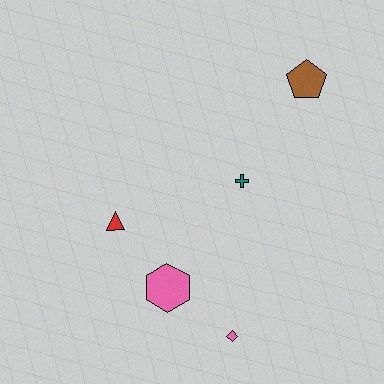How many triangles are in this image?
There is 1 triangle.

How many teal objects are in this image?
There is 1 teal object.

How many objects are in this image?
There are 5 objects.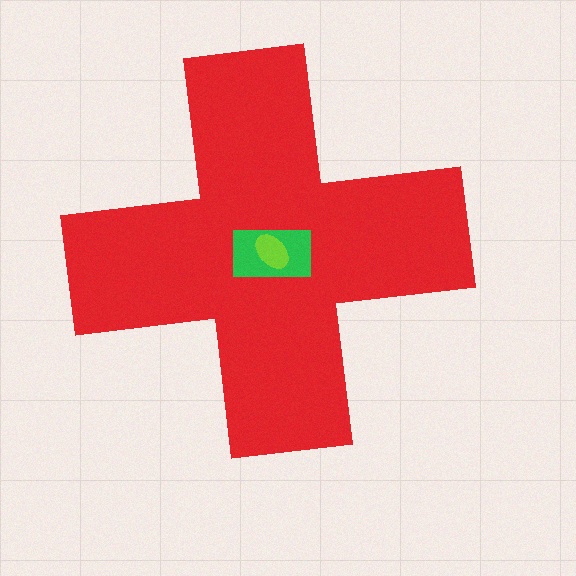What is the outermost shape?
The red cross.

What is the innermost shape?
The lime ellipse.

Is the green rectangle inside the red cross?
Yes.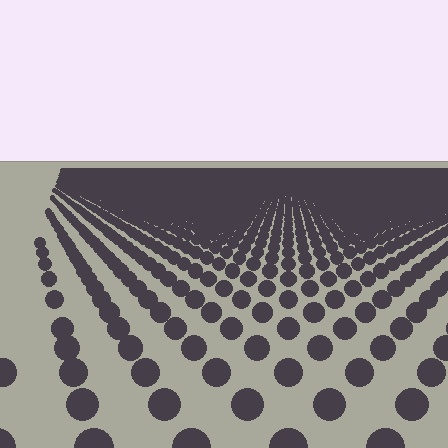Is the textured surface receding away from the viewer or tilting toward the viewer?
The surface is receding away from the viewer. Texture elements get smaller and denser toward the top.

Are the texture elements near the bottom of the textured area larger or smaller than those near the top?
Larger. Near the bottom, elements are closer to the viewer and appear at a bigger on-screen size.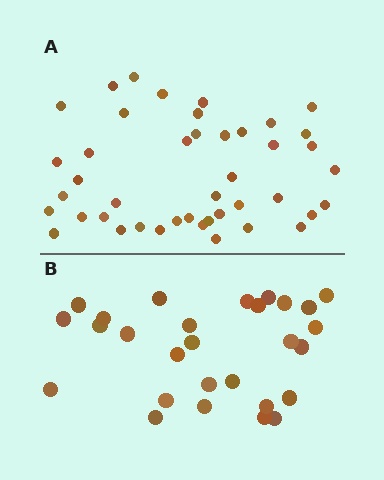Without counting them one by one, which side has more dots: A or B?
Region A (the top region) has more dots.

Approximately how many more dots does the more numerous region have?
Region A has approximately 15 more dots than region B.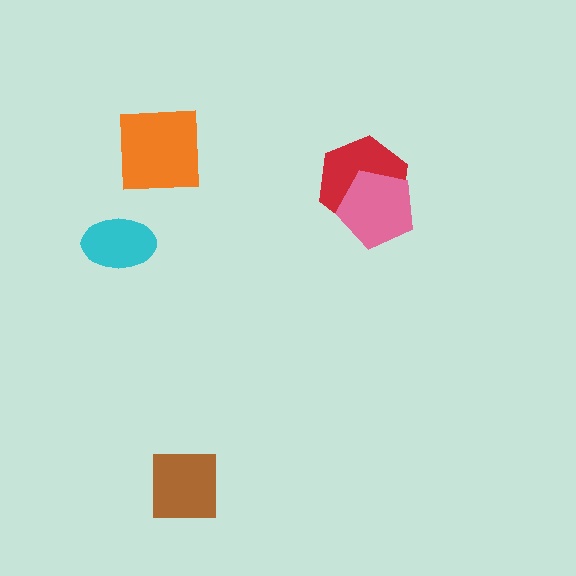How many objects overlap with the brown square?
0 objects overlap with the brown square.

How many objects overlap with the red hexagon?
1 object overlaps with the red hexagon.